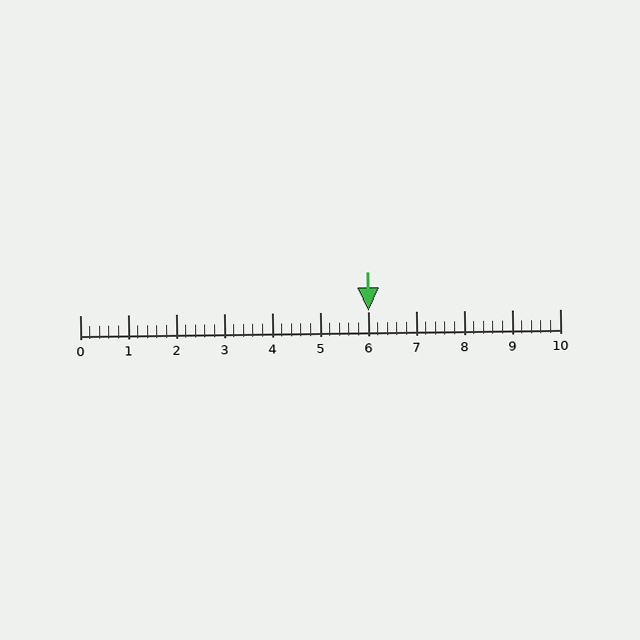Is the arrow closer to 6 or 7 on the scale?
The arrow is closer to 6.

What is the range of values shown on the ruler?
The ruler shows values from 0 to 10.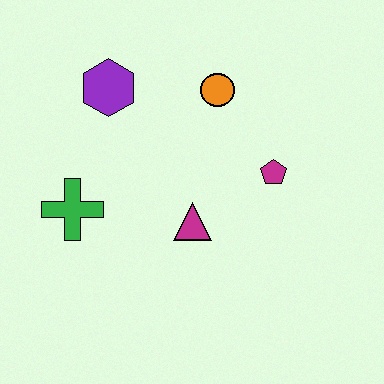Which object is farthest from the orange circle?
The green cross is farthest from the orange circle.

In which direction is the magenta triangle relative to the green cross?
The magenta triangle is to the right of the green cross.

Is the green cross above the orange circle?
No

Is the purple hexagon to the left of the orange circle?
Yes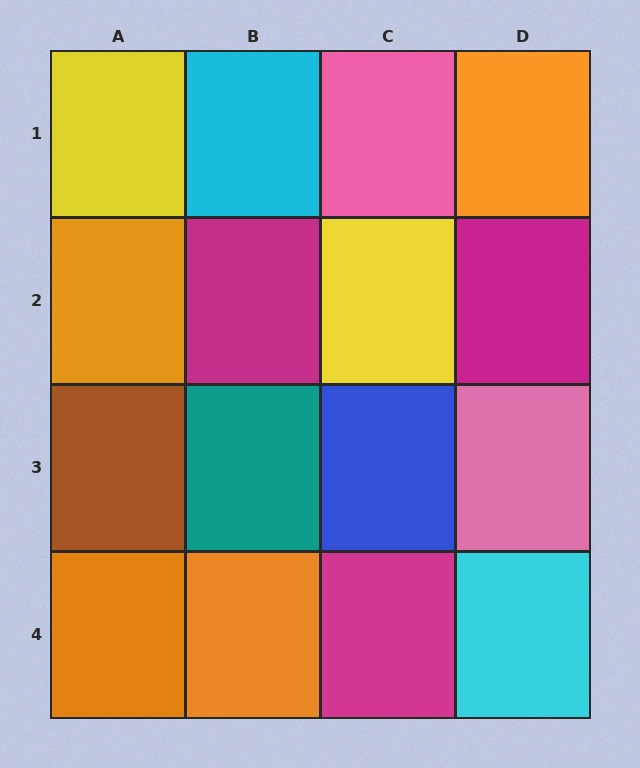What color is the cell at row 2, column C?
Yellow.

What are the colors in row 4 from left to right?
Orange, orange, magenta, cyan.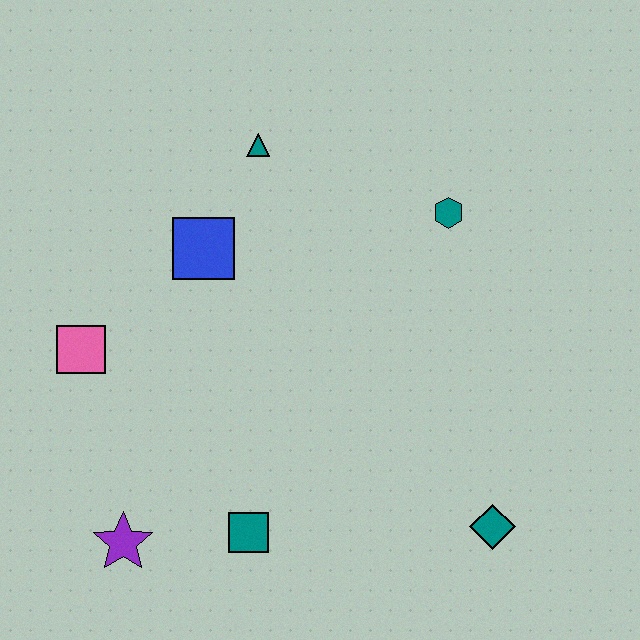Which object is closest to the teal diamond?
The teal square is closest to the teal diamond.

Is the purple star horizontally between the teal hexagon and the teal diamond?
No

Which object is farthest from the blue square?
The teal diamond is farthest from the blue square.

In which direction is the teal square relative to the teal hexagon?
The teal square is below the teal hexagon.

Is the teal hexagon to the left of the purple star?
No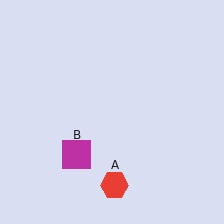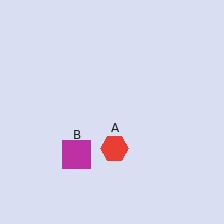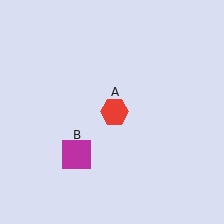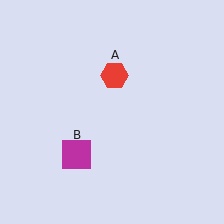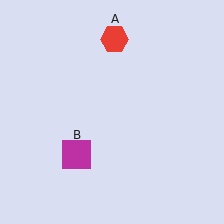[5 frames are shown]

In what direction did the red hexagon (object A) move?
The red hexagon (object A) moved up.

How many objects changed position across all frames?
1 object changed position: red hexagon (object A).